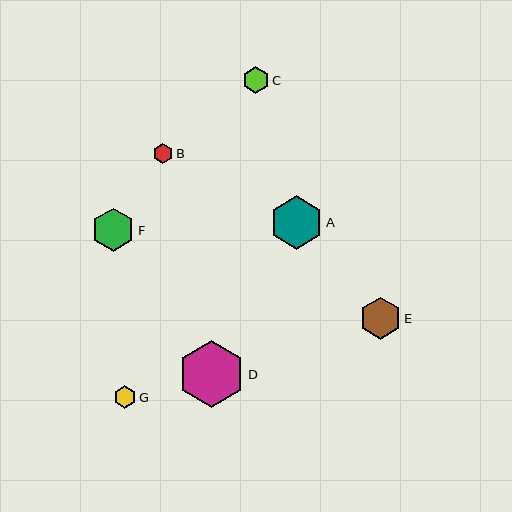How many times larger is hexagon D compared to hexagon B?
Hexagon D is approximately 3.3 times the size of hexagon B.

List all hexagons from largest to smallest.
From largest to smallest: D, A, F, E, C, G, B.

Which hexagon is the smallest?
Hexagon B is the smallest with a size of approximately 20 pixels.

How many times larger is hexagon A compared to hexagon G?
Hexagon A is approximately 2.4 times the size of hexagon G.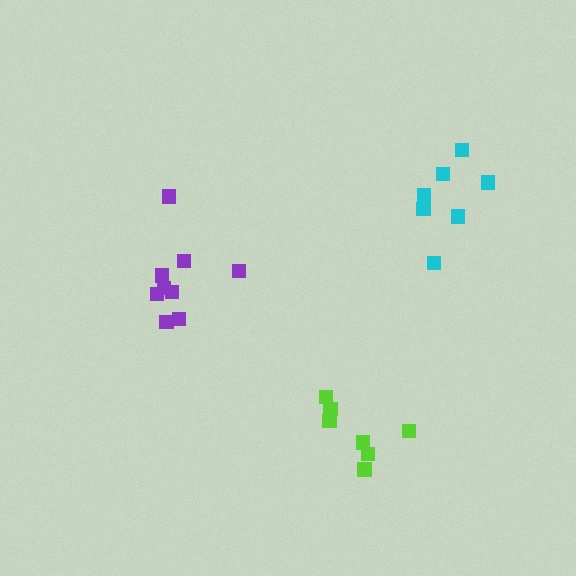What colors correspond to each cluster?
The clusters are colored: cyan, purple, lime.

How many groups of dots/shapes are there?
There are 3 groups.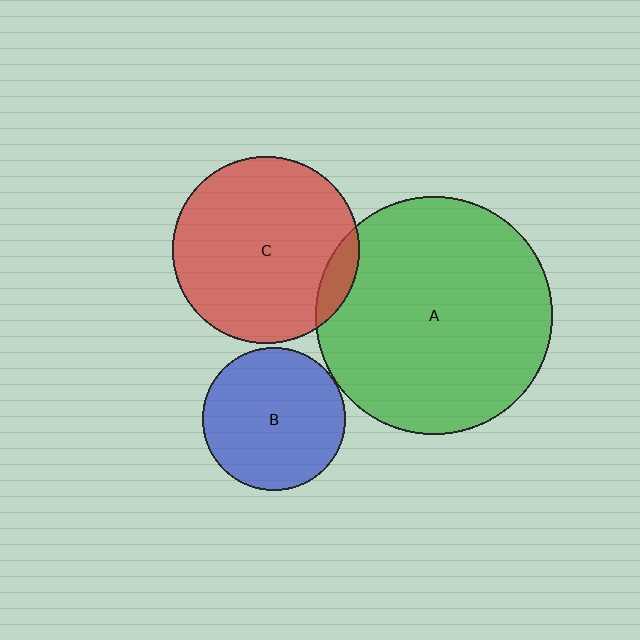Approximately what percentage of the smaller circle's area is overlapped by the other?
Approximately 10%.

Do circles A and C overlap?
Yes.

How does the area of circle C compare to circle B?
Approximately 1.7 times.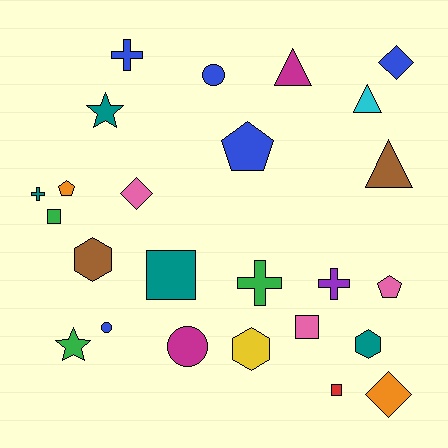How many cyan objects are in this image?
There is 1 cyan object.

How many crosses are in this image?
There are 4 crosses.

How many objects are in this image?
There are 25 objects.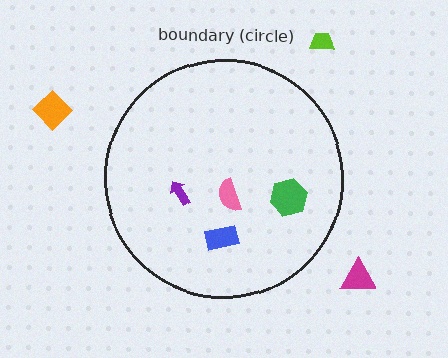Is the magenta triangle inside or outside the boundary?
Outside.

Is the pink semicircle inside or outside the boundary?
Inside.